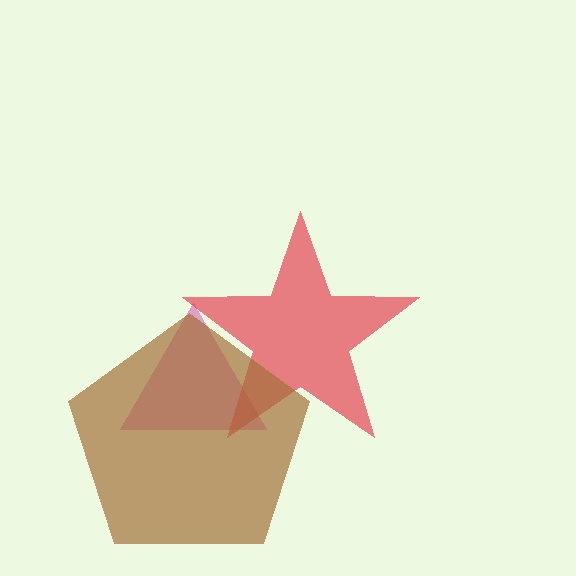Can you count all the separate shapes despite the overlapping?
Yes, there are 3 separate shapes.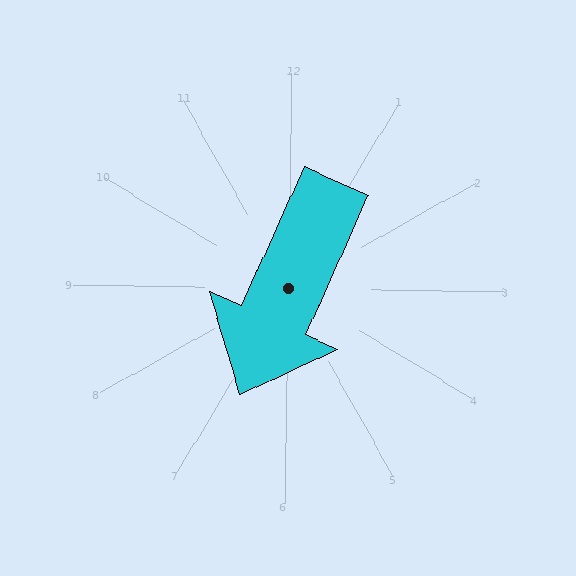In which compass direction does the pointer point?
Southwest.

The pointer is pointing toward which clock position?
Roughly 7 o'clock.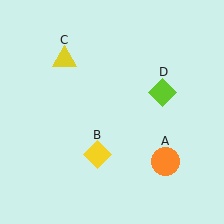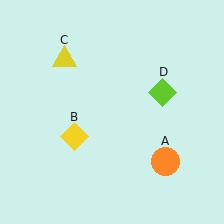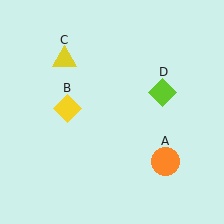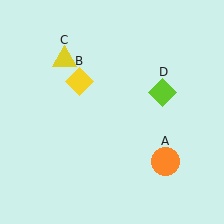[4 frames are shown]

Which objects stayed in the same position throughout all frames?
Orange circle (object A) and yellow triangle (object C) and lime diamond (object D) remained stationary.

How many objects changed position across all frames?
1 object changed position: yellow diamond (object B).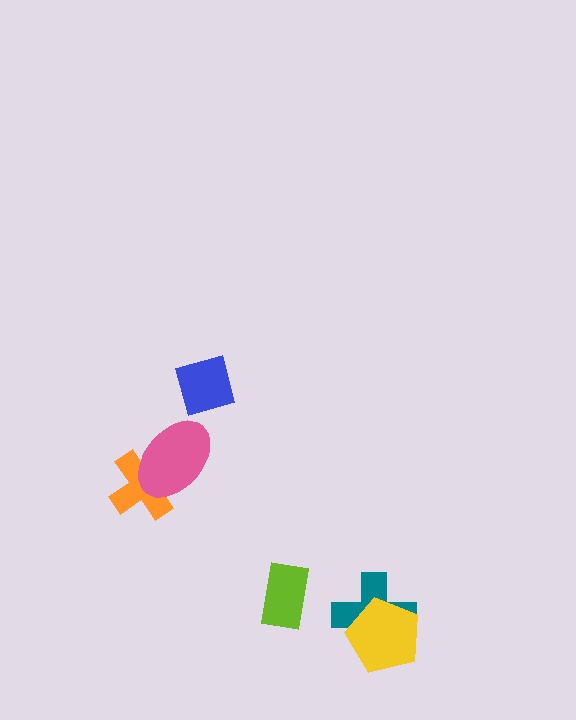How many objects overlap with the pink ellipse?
1 object overlaps with the pink ellipse.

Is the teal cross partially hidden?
Yes, it is partially covered by another shape.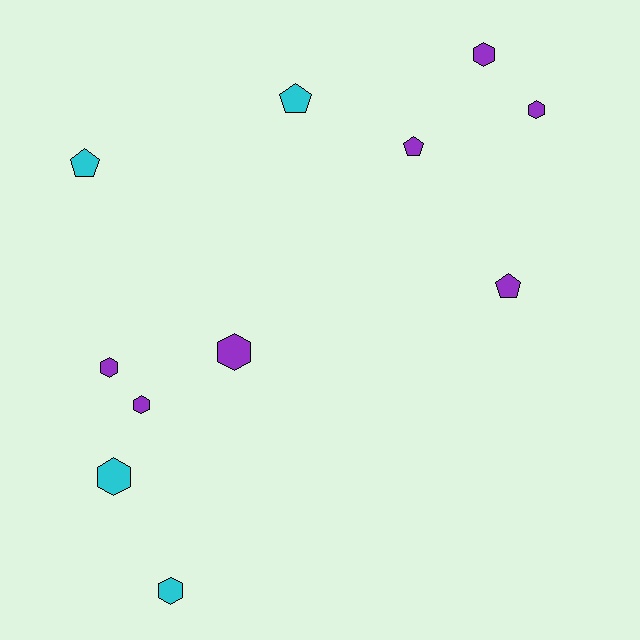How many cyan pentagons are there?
There are 2 cyan pentagons.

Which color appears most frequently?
Purple, with 7 objects.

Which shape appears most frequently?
Hexagon, with 7 objects.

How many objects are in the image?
There are 11 objects.